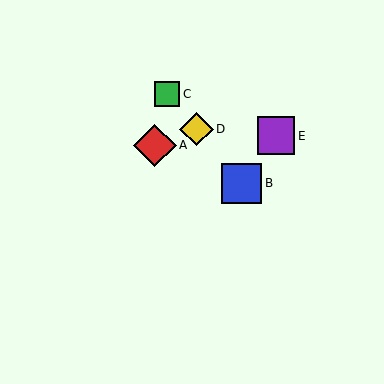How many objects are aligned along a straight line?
3 objects (B, C, D) are aligned along a straight line.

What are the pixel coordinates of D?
Object D is at (196, 129).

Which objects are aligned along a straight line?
Objects B, C, D are aligned along a straight line.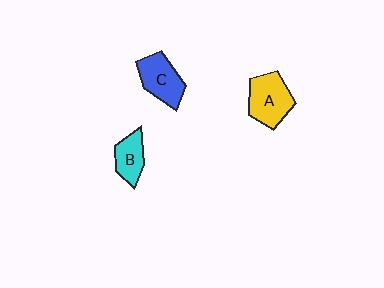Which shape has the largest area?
Shape A (yellow).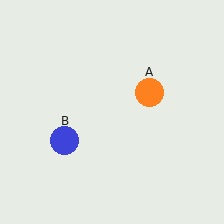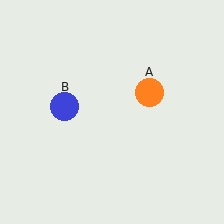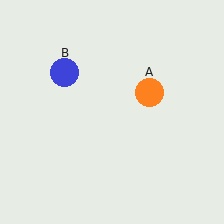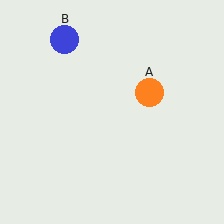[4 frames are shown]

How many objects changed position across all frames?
1 object changed position: blue circle (object B).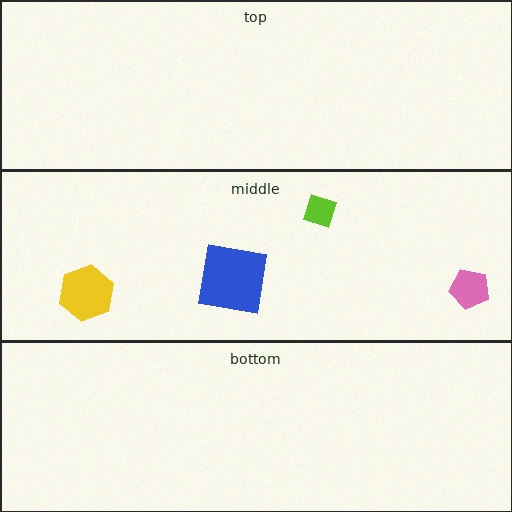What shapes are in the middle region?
The lime diamond, the pink pentagon, the blue square, the yellow hexagon.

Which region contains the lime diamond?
The middle region.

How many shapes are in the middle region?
4.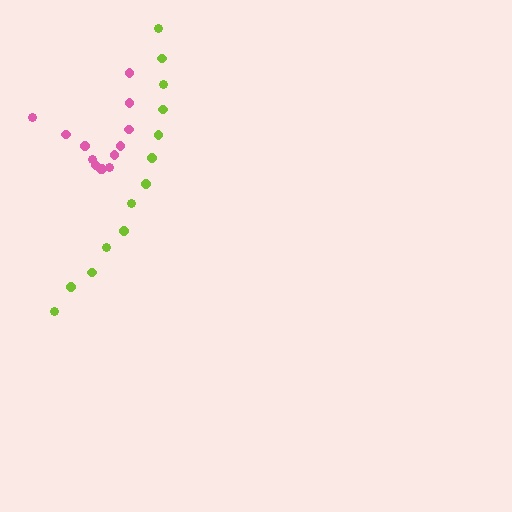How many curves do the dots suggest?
There are 2 distinct paths.